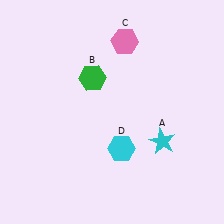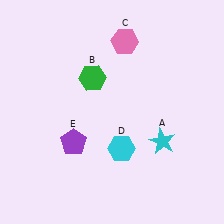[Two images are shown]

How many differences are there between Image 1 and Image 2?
There is 1 difference between the two images.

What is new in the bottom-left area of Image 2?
A purple pentagon (E) was added in the bottom-left area of Image 2.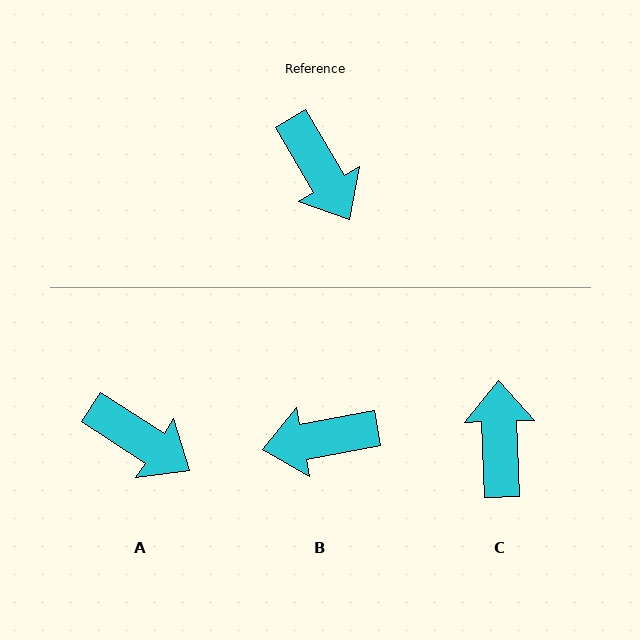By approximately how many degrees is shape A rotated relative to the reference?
Approximately 27 degrees counter-clockwise.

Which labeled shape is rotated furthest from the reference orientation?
C, about 152 degrees away.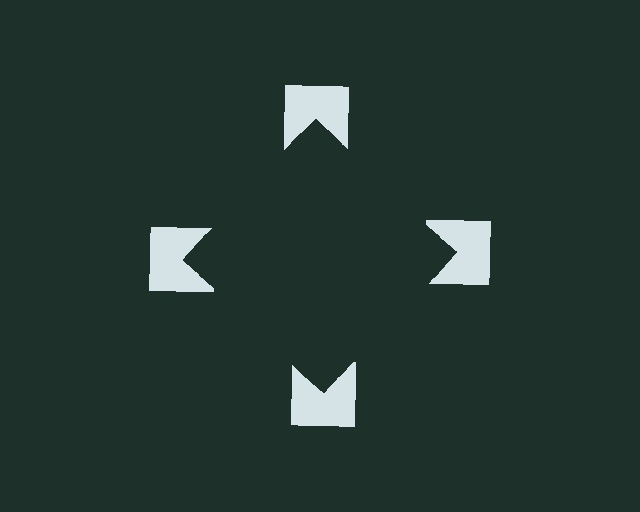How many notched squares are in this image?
There are 4 — one at each vertex of the illusory square.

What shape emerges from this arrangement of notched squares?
An illusory square — its edges are inferred from the aligned wedge cuts in the notched squares, not physically drawn.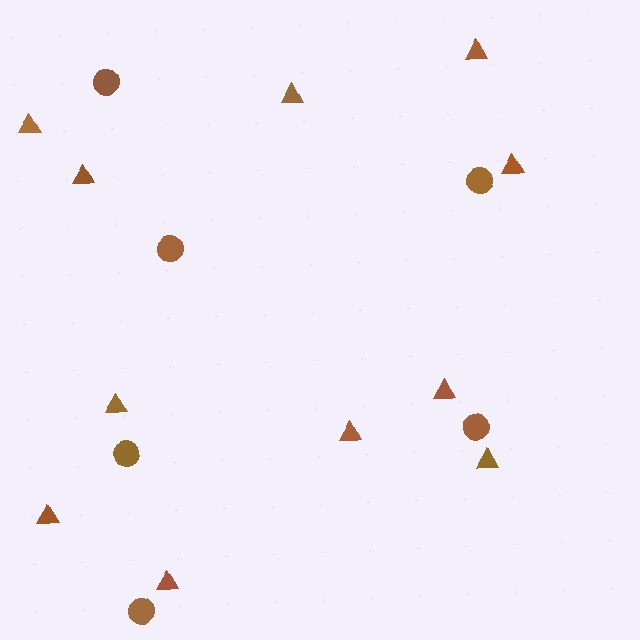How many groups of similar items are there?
There are 2 groups: one group of circles (6) and one group of triangles (11).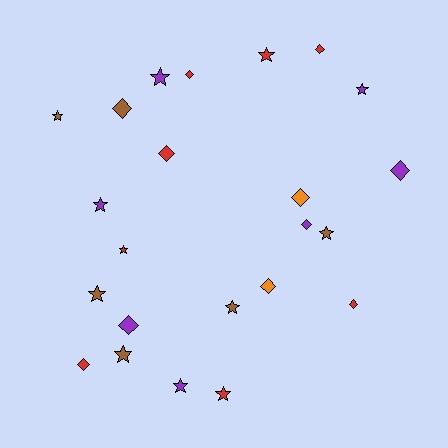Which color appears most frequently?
Red, with 8 objects.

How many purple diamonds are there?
There are 3 purple diamonds.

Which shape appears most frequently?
Star, with 12 objects.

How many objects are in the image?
There are 23 objects.